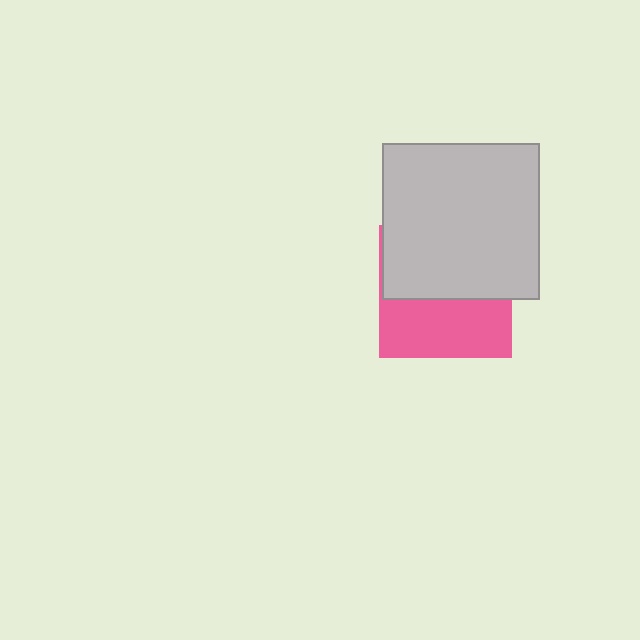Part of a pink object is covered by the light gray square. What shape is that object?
It is a square.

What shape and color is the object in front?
The object in front is a light gray square.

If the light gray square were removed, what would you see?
You would see the complete pink square.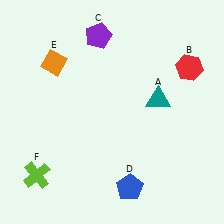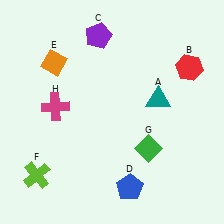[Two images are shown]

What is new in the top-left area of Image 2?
A magenta cross (H) was added in the top-left area of Image 2.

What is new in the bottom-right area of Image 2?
A green diamond (G) was added in the bottom-right area of Image 2.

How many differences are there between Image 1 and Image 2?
There are 2 differences between the two images.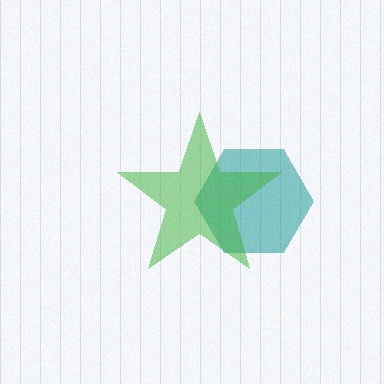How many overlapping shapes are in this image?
There are 2 overlapping shapes in the image.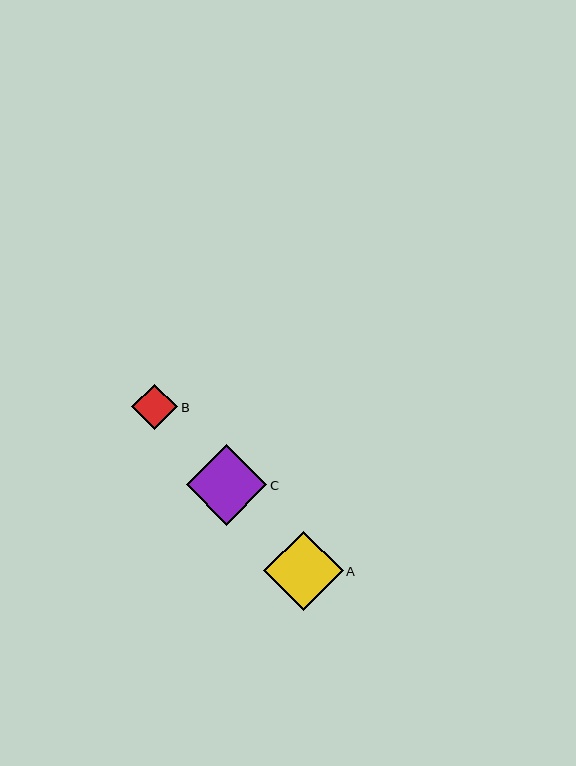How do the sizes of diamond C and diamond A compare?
Diamond C and diamond A are approximately the same size.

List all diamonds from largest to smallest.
From largest to smallest: C, A, B.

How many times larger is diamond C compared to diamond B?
Diamond C is approximately 1.8 times the size of diamond B.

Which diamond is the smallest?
Diamond B is the smallest with a size of approximately 46 pixels.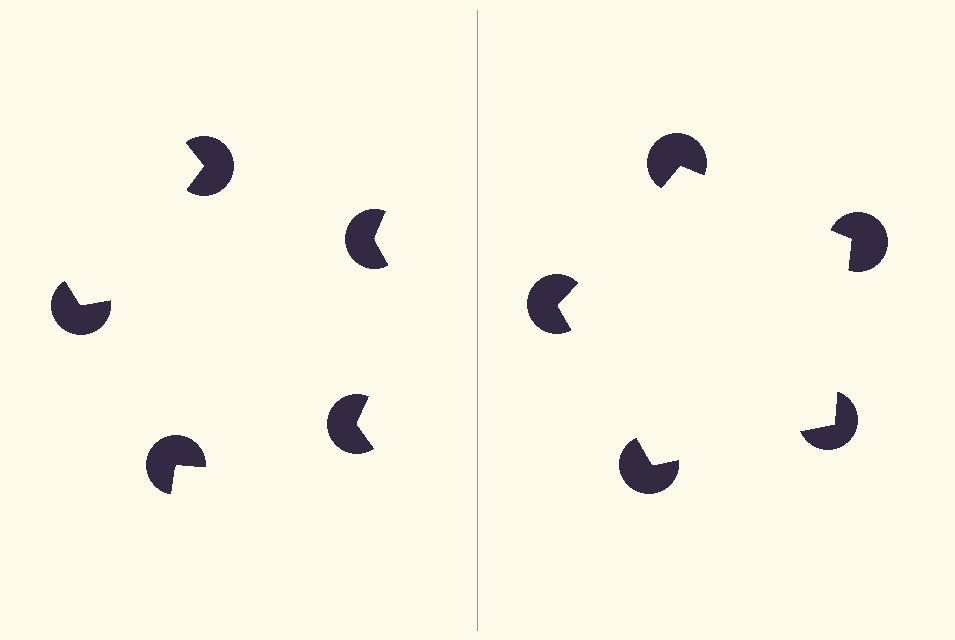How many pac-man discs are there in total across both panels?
10 — 5 on each side.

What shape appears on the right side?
An illusory pentagon.